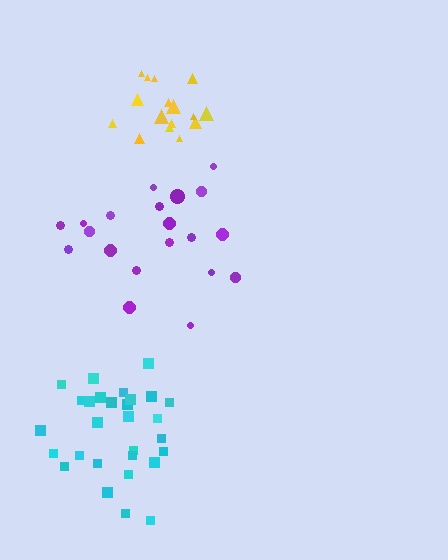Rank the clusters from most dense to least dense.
yellow, cyan, purple.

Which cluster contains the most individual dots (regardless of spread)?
Cyan (29).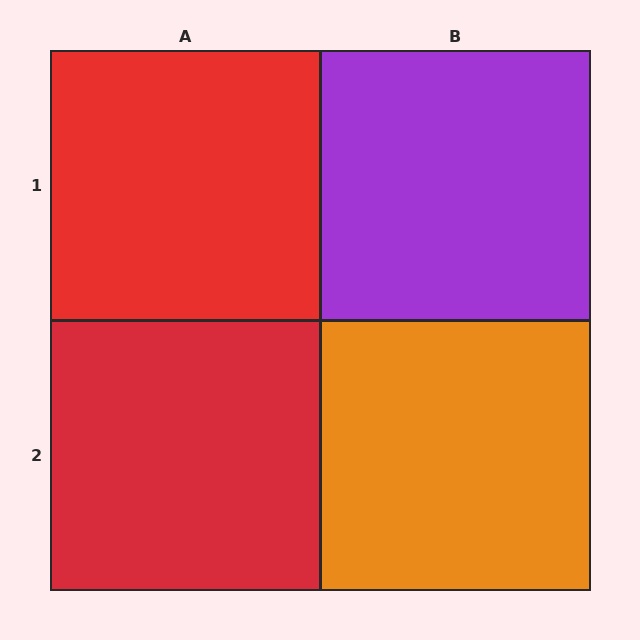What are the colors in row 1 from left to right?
Red, purple.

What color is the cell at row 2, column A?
Red.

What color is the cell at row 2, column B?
Orange.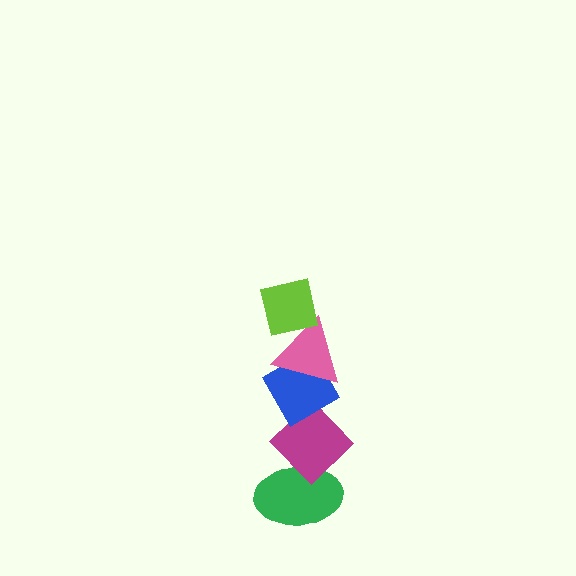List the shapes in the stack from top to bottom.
From top to bottom: the lime square, the pink triangle, the blue diamond, the magenta diamond, the green ellipse.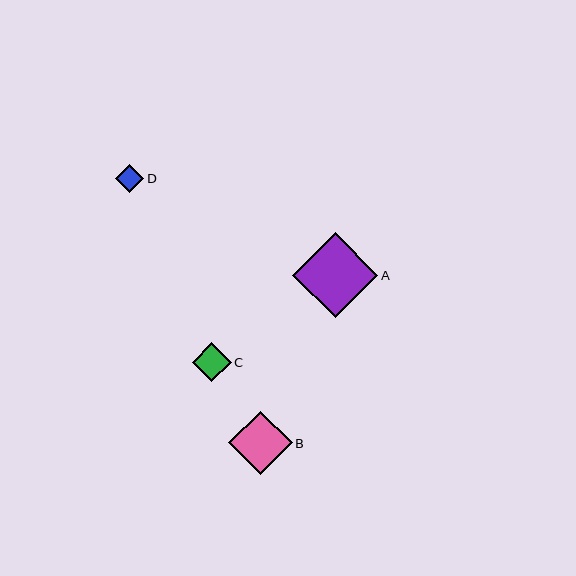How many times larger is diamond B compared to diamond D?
Diamond B is approximately 2.3 times the size of diamond D.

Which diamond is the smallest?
Diamond D is the smallest with a size of approximately 28 pixels.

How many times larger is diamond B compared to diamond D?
Diamond B is approximately 2.3 times the size of diamond D.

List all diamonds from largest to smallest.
From largest to smallest: A, B, C, D.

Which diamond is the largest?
Diamond A is the largest with a size of approximately 85 pixels.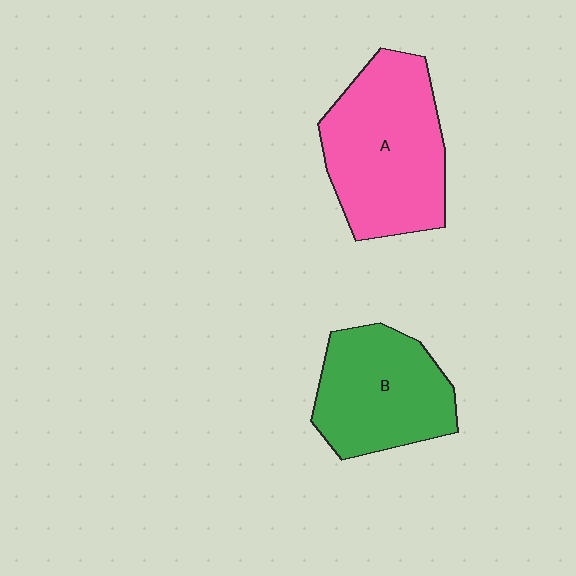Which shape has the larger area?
Shape A (pink).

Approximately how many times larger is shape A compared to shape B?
Approximately 1.3 times.